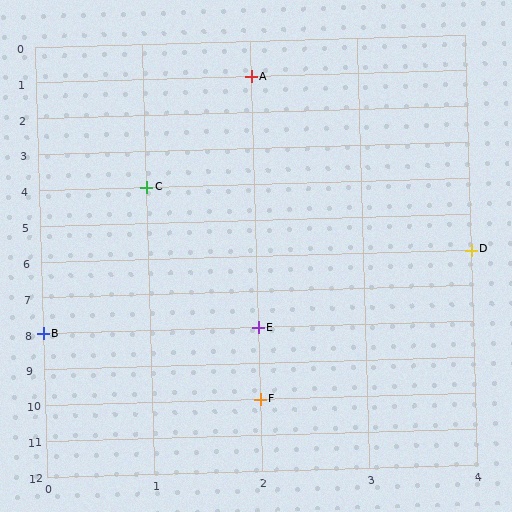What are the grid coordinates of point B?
Point B is at grid coordinates (0, 8).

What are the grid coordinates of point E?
Point E is at grid coordinates (2, 8).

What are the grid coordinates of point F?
Point F is at grid coordinates (2, 10).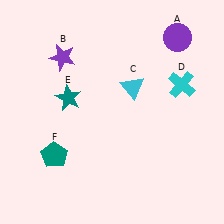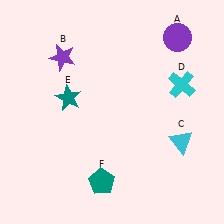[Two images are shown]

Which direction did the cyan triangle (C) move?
The cyan triangle (C) moved down.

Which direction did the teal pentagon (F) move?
The teal pentagon (F) moved right.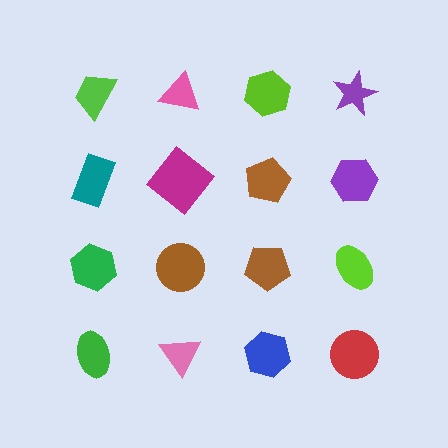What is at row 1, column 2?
A pink triangle.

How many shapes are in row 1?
4 shapes.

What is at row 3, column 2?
A brown circle.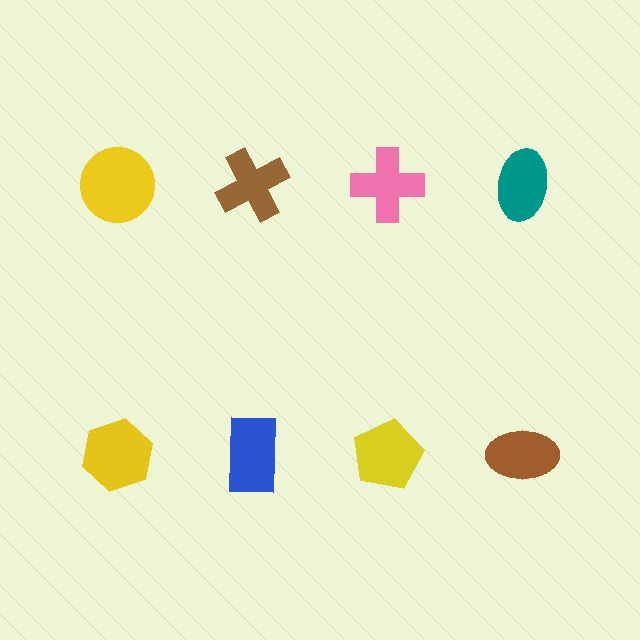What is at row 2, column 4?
A brown ellipse.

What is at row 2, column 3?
A yellow pentagon.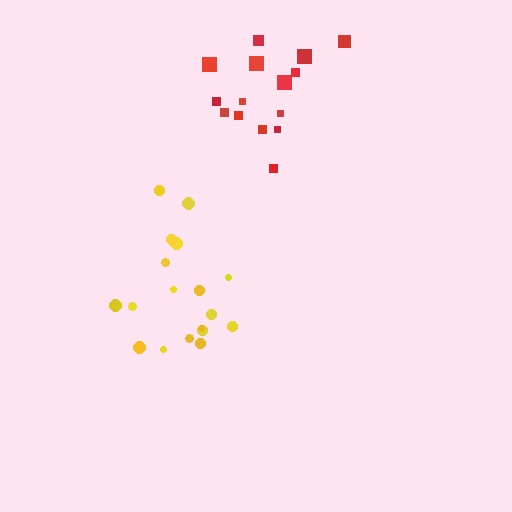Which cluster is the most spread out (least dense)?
Red.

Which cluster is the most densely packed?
Yellow.